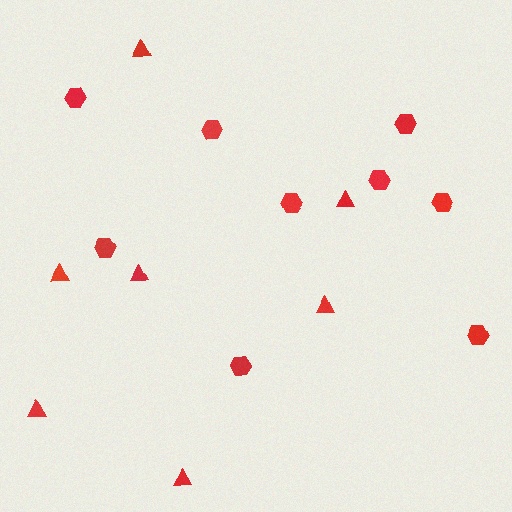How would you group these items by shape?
There are 2 groups: one group of hexagons (9) and one group of triangles (7).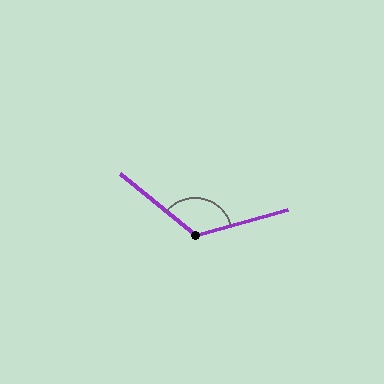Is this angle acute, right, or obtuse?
It is obtuse.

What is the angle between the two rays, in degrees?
Approximately 126 degrees.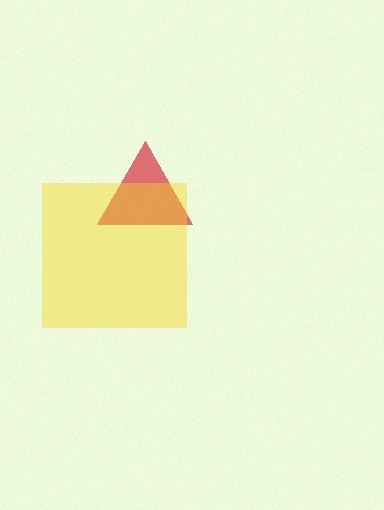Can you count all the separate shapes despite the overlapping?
Yes, there are 2 separate shapes.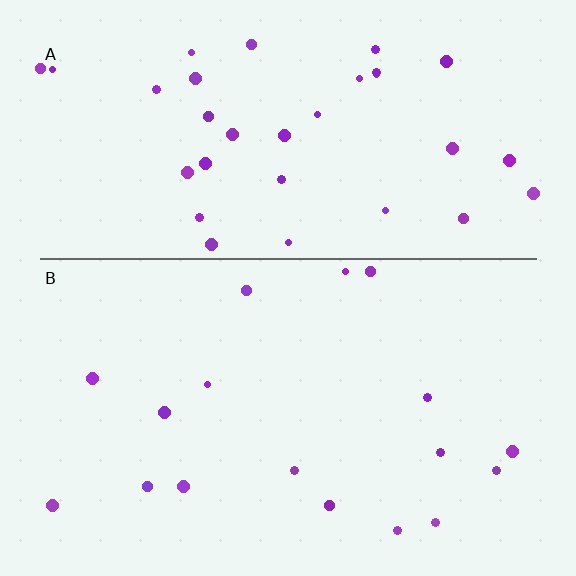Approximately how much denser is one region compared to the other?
Approximately 1.9× — region A over region B.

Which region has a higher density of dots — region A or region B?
A (the top).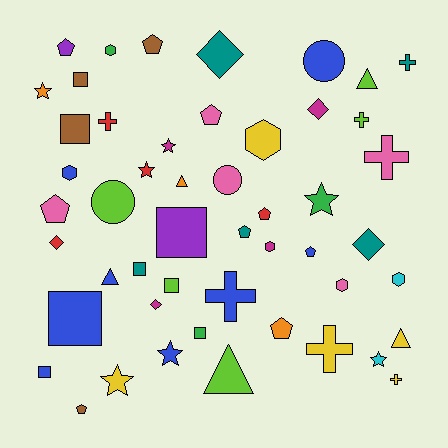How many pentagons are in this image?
There are 9 pentagons.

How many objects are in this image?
There are 50 objects.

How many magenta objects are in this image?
There are 4 magenta objects.